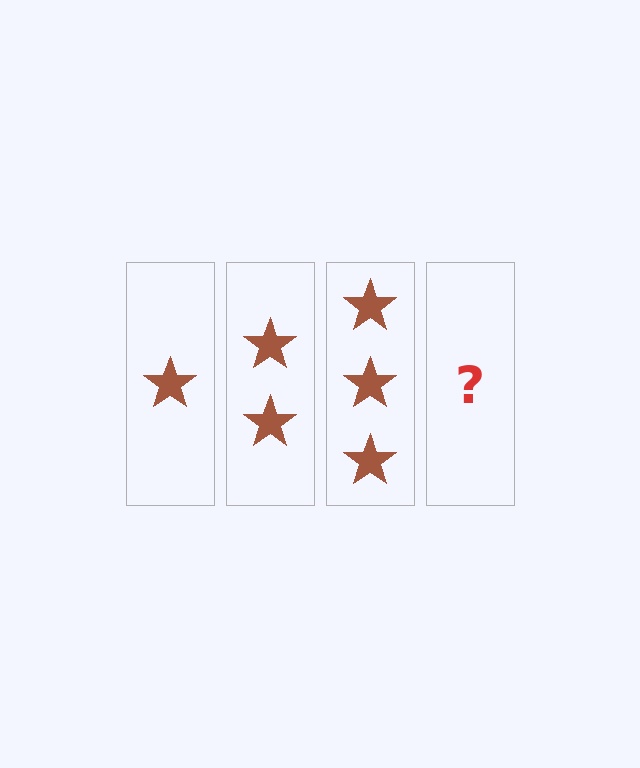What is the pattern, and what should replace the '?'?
The pattern is that each step adds one more star. The '?' should be 4 stars.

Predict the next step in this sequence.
The next step is 4 stars.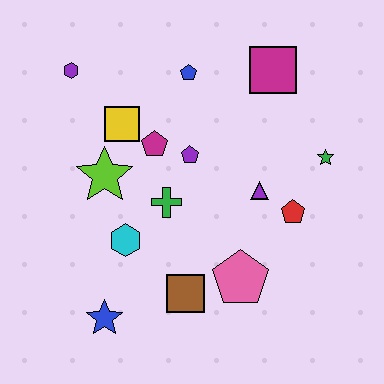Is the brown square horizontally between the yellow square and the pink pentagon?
Yes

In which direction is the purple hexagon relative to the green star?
The purple hexagon is to the left of the green star.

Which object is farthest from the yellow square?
The green star is farthest from the yellow square.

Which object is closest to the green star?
The red pentagon is closest to the green star.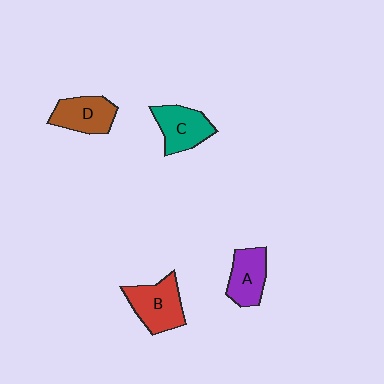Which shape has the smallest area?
Shape A (purple).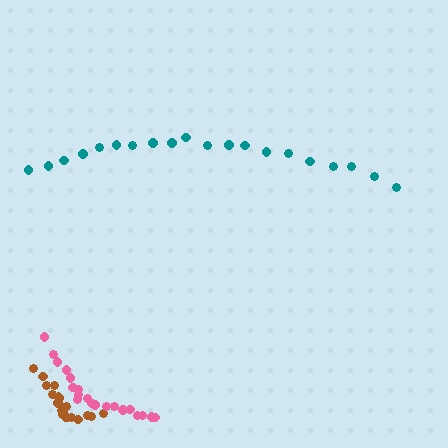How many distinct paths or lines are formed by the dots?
There are 3 distinct paths.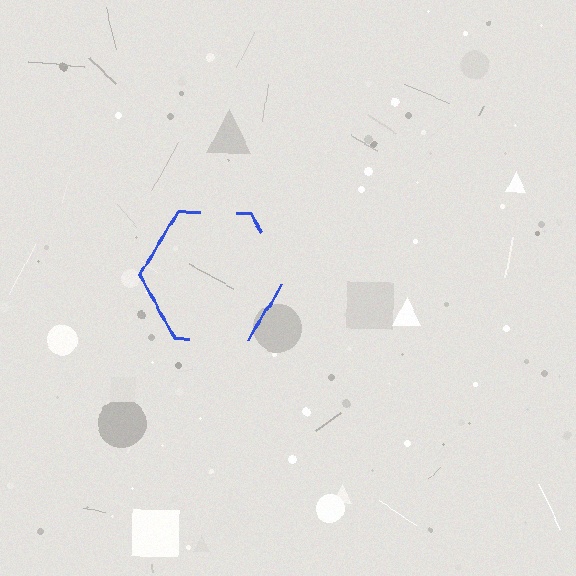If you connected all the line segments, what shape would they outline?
They would outline a hexagon.